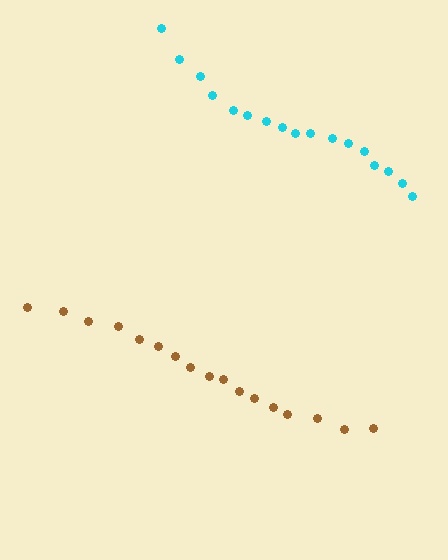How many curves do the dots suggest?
There are 2 distinct paths.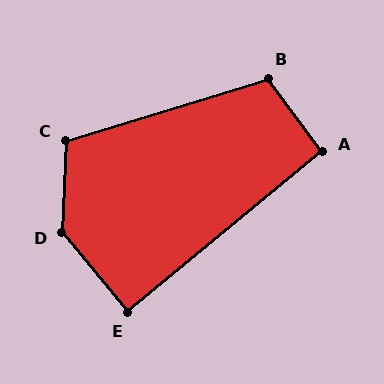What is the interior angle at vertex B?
Approximately 110 degrees (obtuse).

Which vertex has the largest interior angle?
D, at approximately 138 degrees.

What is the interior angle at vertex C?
Approximately 109 degrees (obtuse).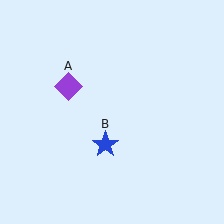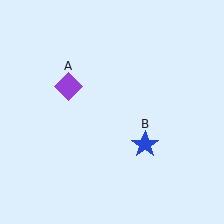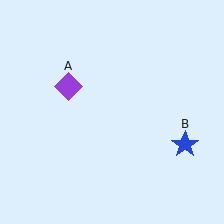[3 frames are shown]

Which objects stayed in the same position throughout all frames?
Purple diamond (object A) remained stationary.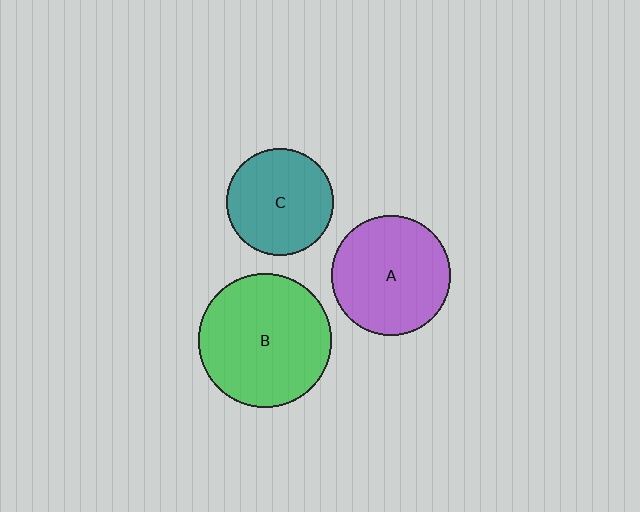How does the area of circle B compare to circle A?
Approximately 1.3 times.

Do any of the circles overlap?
No, none of the circles overlap.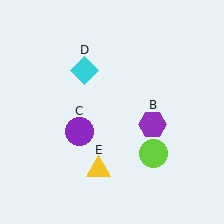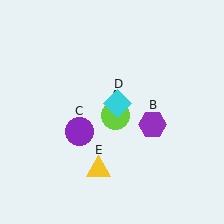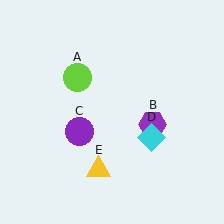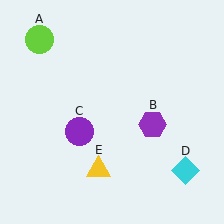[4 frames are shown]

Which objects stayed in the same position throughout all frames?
Purple hexagon (object B) and purple circle (object C) and yellow triangle (object E) remained stationary.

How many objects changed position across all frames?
2 objects changed position: lime circle (object A), cyan diamond (object D).